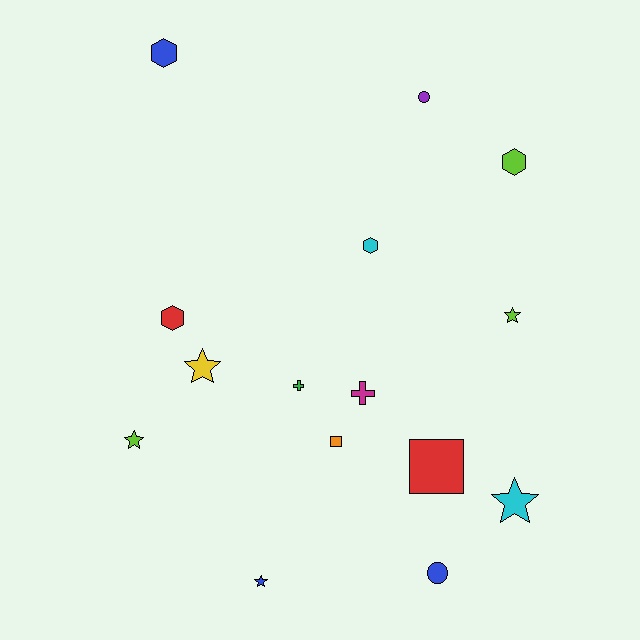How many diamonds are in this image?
There are no diamonds.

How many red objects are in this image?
There are 2 red objects.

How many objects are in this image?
There are 15 objects.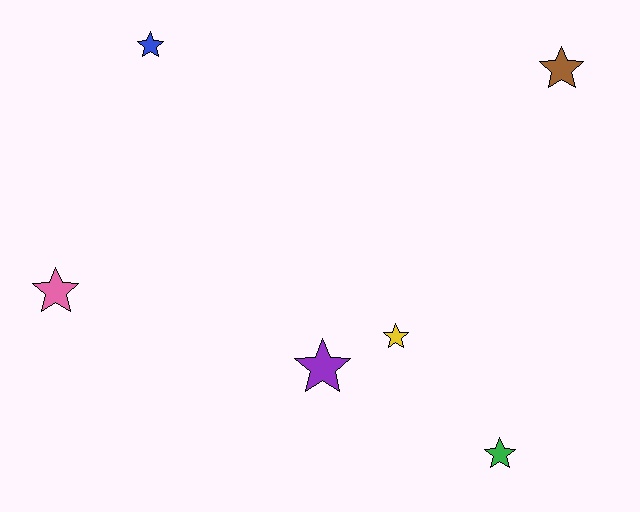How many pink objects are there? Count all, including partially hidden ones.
There is 1 pink object.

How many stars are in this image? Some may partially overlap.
There are 6 stars.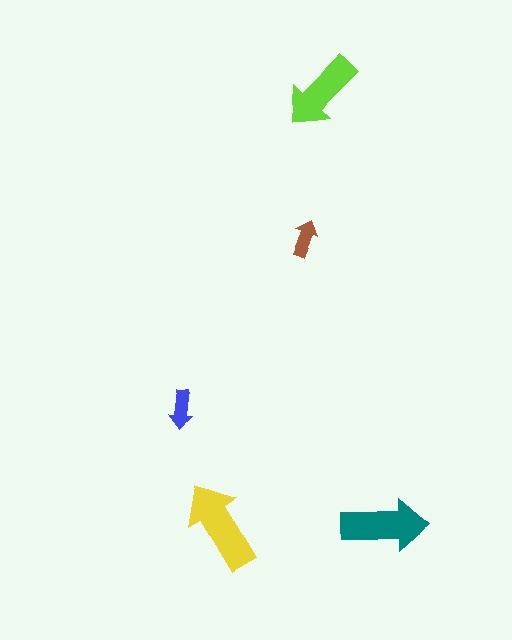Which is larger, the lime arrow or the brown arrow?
The lime one.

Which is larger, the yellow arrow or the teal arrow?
The yellow one.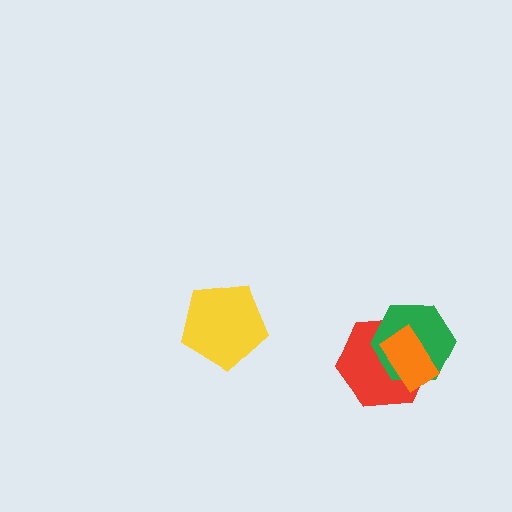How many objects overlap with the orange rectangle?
2 objects overlap with the orange rectangle.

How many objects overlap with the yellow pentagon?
0 objects overlap with the yellow pentagon.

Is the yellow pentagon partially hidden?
No, no other shape covers it.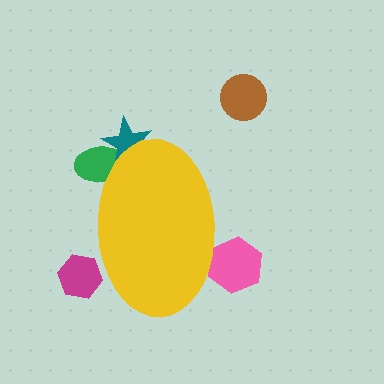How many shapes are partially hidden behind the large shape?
4 shapes are partially hidden.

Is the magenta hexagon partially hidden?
Yes, the magenta hexagon is partially hidden behind the yellow ellipse.